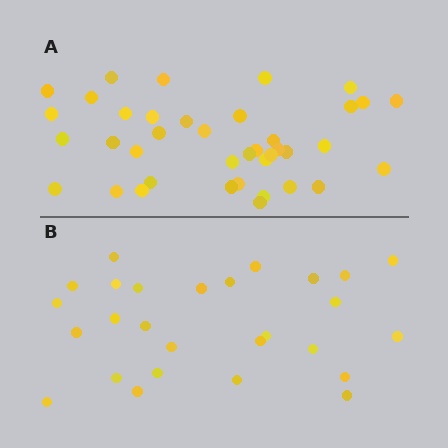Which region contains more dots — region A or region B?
Region A (the top region) has more dots.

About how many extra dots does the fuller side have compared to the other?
Region A has roughly 12 or so more dots than region B.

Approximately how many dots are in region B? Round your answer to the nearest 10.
About 30 dots. (The exact count is 27, which rounds to 30.)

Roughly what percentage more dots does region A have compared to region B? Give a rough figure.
About 45% more.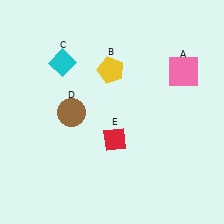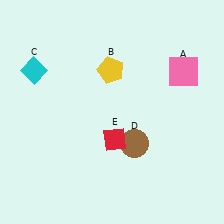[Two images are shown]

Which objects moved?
The objects that moved are: the cyan diamond (C), the brown circle (D).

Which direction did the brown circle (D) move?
The brown circle (D) moved right.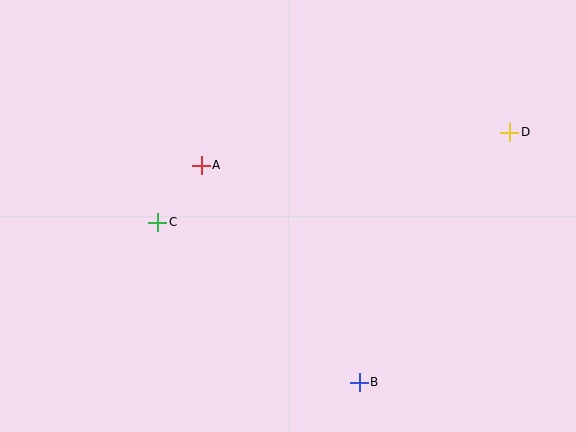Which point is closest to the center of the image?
Point A at (201, 165) is closest to the center.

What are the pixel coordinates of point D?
Point D is at (510, 132).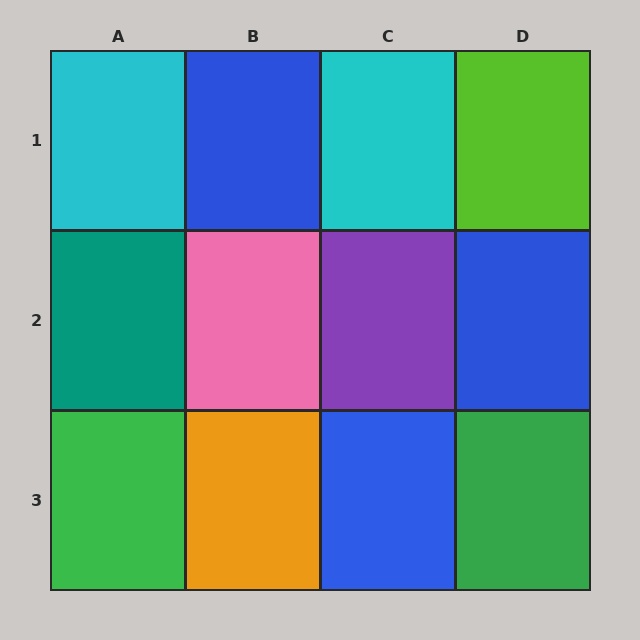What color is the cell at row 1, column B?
Blue.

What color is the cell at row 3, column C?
Blue.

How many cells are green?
2 cells are green.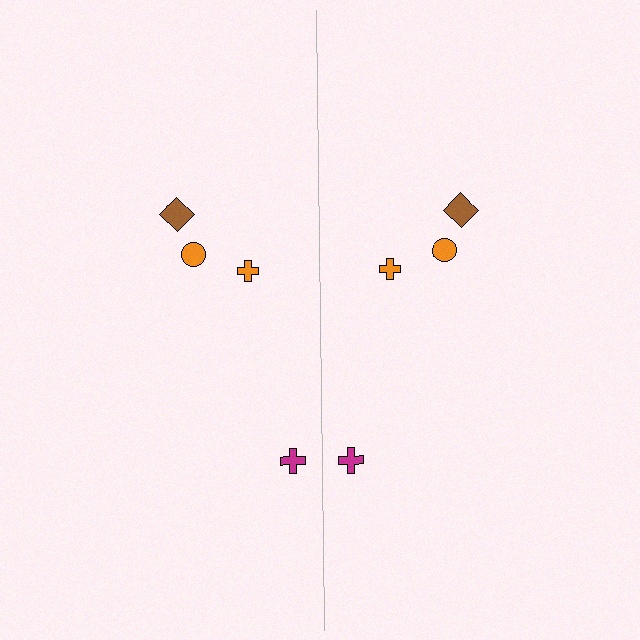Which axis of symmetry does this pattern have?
The pattern has a vertical axis of symmetry running through the center of the image.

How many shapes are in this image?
There are 8 shapes in this image.